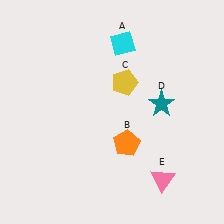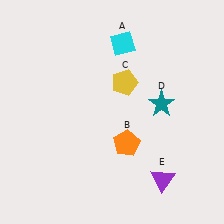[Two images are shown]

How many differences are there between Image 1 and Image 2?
There is 1 difference between the two images.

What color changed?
The triangle (E) changed from pink in Image 1 to purple in Image 2.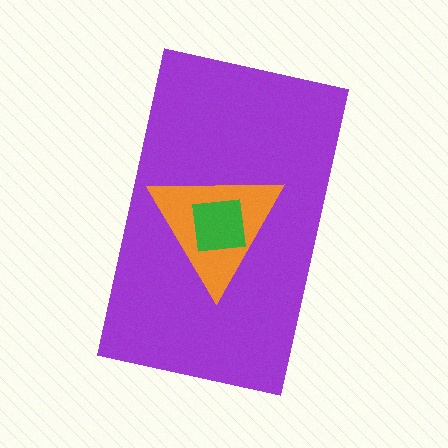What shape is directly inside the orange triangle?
The green square.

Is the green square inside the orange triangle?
Yes.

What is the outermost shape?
The purple rectangle.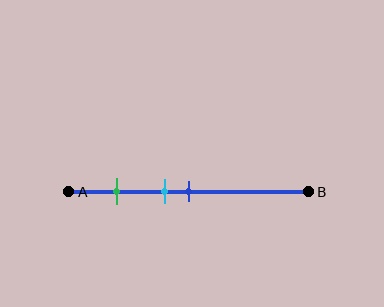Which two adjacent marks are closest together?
The cyan and blue marks are the closest adjacent pair.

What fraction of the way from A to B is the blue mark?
The blue mark is approximately 50% (0.5) of the way from A to B.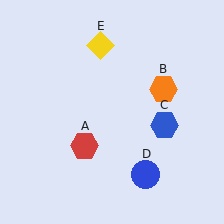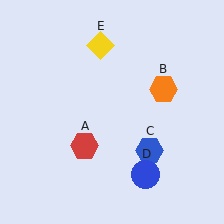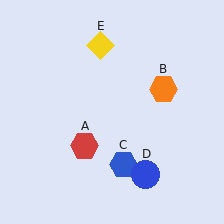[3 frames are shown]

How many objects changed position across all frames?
1 object changed position: blue hexagon (object C).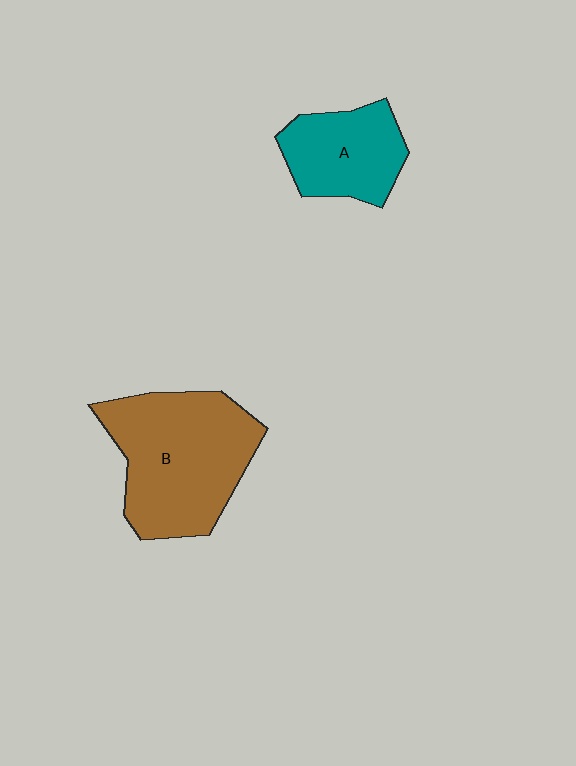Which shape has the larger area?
Shape B (brown).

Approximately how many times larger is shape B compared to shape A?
Approximately 1.8 times.